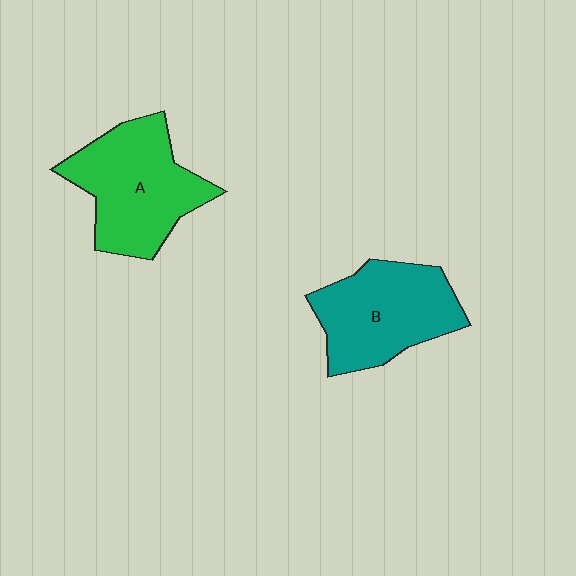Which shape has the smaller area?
Shape B (teal).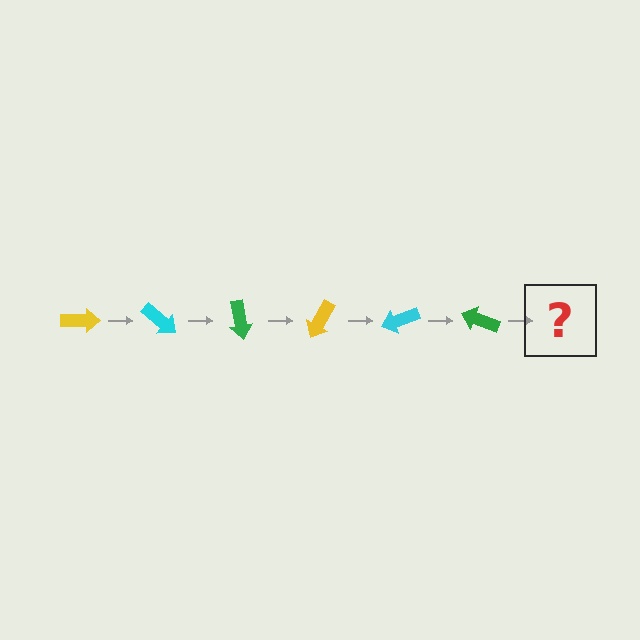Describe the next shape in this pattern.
It should be a yellow arrow, rotated 240 degrees from the start.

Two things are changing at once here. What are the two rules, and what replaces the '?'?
The two rules are that it rotates 40 degrees each step and the color cycles through yellow, cyan, and green. The '?' should be a yellow arrow, rotated 240 degrees from the start.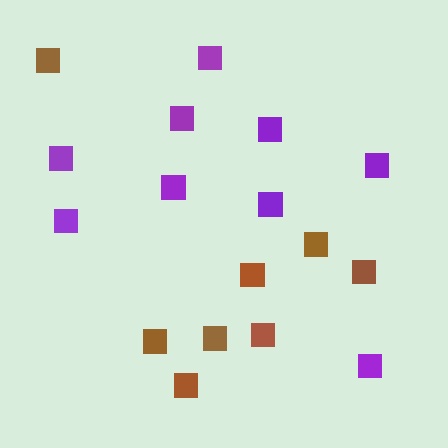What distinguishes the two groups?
There are 2 groups: one group of purple squares (9) and one group of brown squares (8).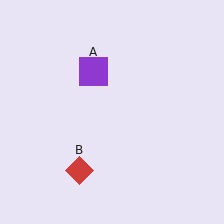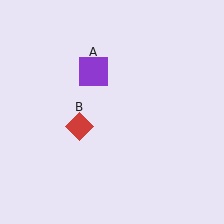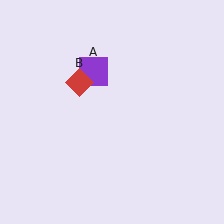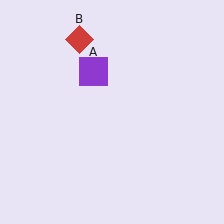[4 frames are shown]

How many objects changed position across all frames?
1 object changed position: red diamond (object B).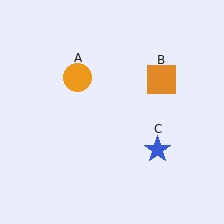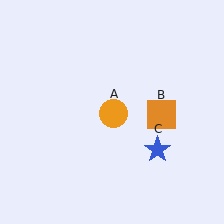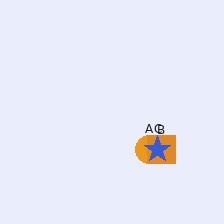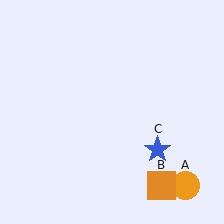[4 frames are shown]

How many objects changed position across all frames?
2 objects changed position: orange circle (object A), orange square (object B).